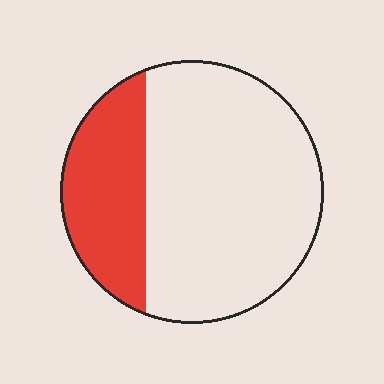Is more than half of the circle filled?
No.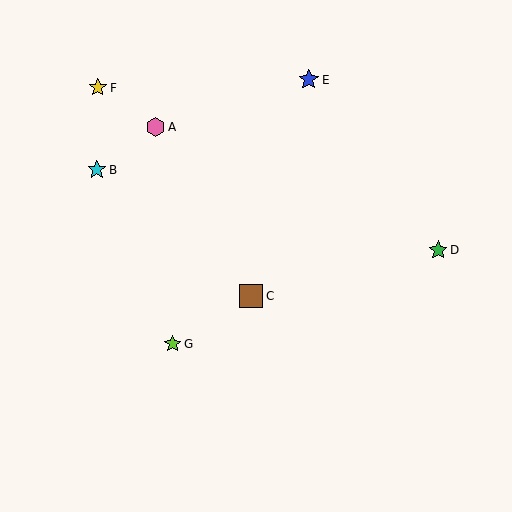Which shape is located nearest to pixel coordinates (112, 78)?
The yellow star (labeled F) at (98, 88) is nearest to that location.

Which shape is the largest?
The brown square (labeled C) is the largest.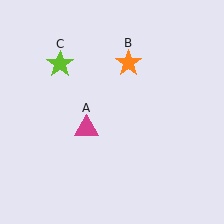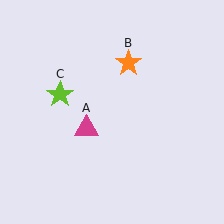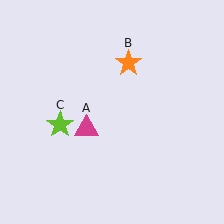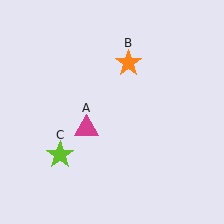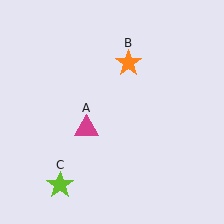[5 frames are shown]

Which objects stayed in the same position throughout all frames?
Magenta triangle (object A) and orange star (object B) remained stationary.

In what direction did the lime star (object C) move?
The lime star (object C) moved down.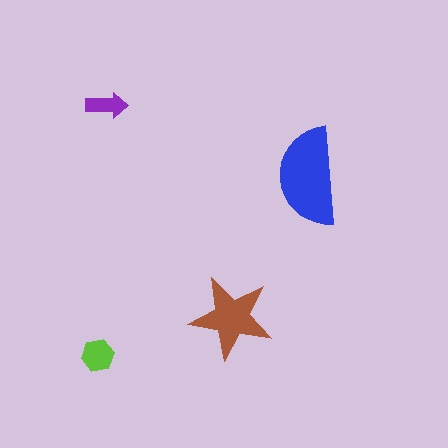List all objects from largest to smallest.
The blue semicircle, the brown star, the lime hexagon, the purple arrow.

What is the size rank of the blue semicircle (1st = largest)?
1st.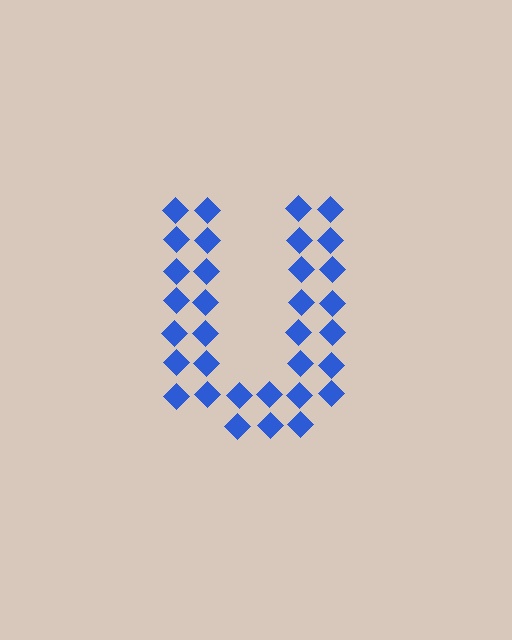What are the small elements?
The small elements are diamonds.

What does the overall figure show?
The overall figure shows the letter U.